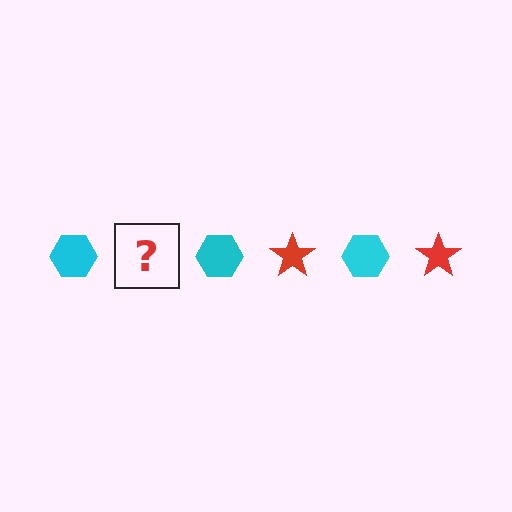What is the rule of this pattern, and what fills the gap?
The rule is that the pattern alternates between cyan hexagon and red star. The gap should be filled with a red star.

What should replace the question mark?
The question mark should be replaced with a red star.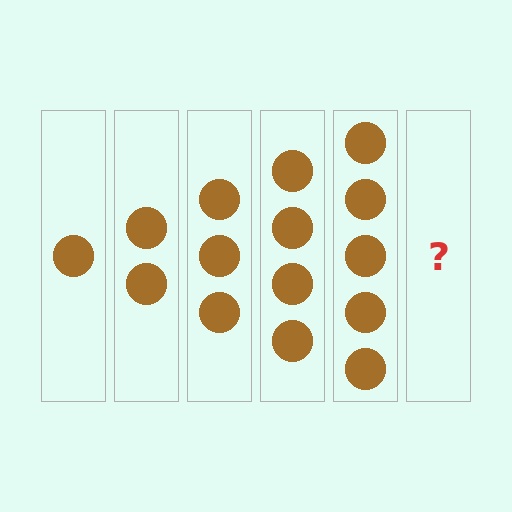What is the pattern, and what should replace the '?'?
The pattern is that each step adds one more circle. The '?' should be 6 circles.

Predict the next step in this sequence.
The next step is 6 circles.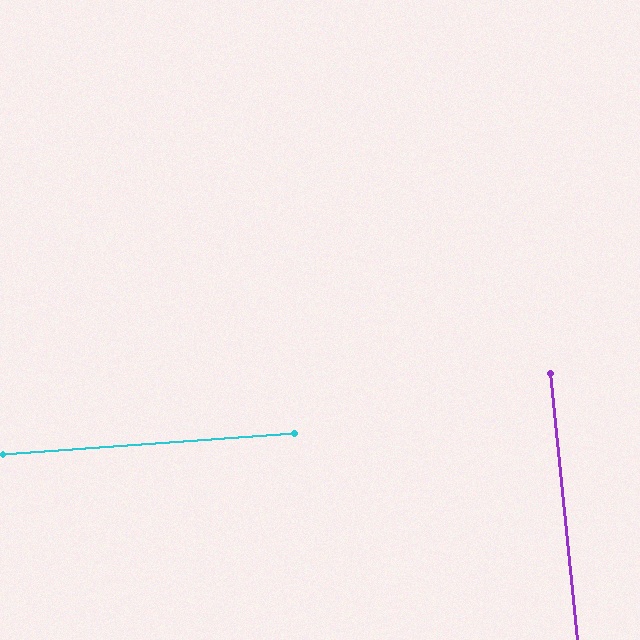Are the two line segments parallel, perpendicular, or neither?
Perpendicular — they meet at approximately 88°.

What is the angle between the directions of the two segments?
Approximately 88 degrees.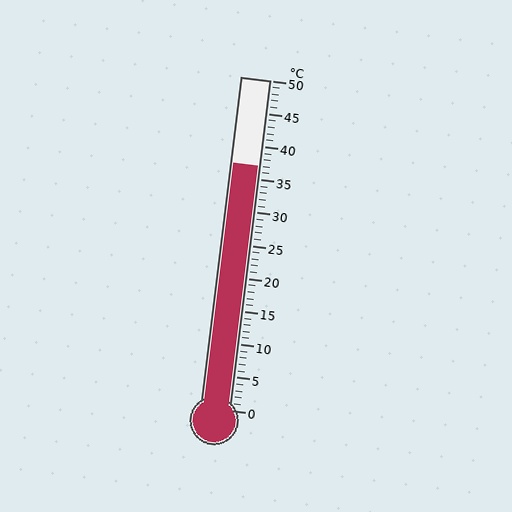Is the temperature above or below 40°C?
The temperature is below 40°C.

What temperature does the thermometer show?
The thermometer shows approximately 37°C.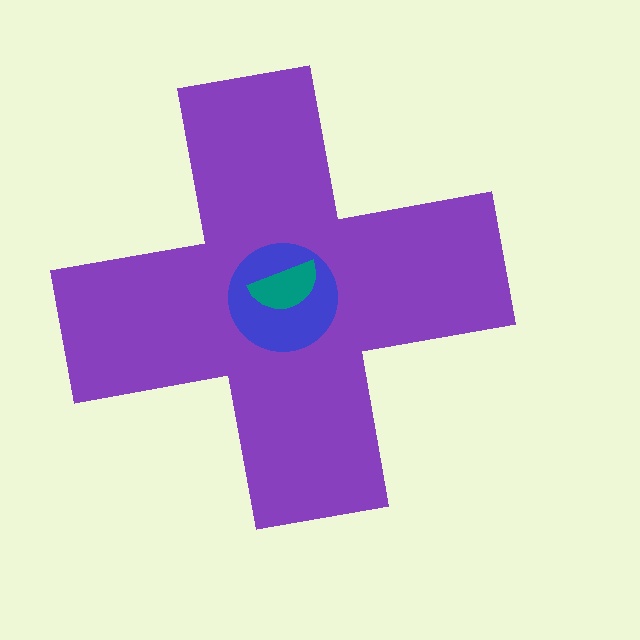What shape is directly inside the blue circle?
The teal semicircle.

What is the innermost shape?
The teal semicircle.